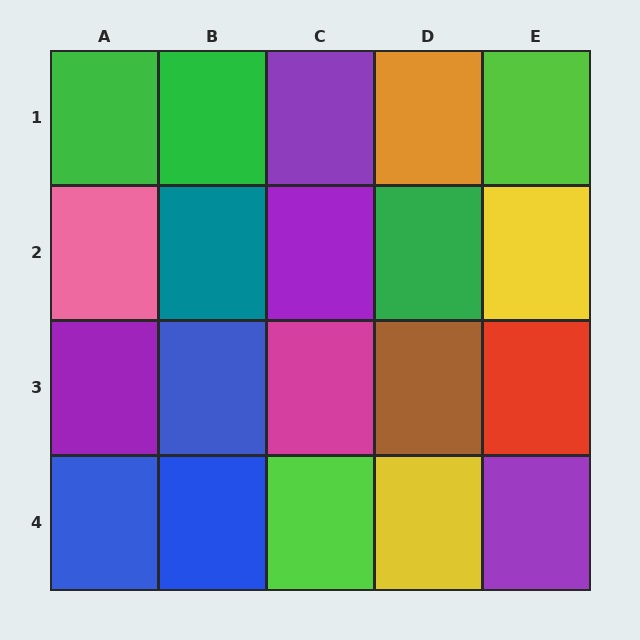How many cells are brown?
1 cell is brown.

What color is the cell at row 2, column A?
Pink.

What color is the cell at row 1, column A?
Green.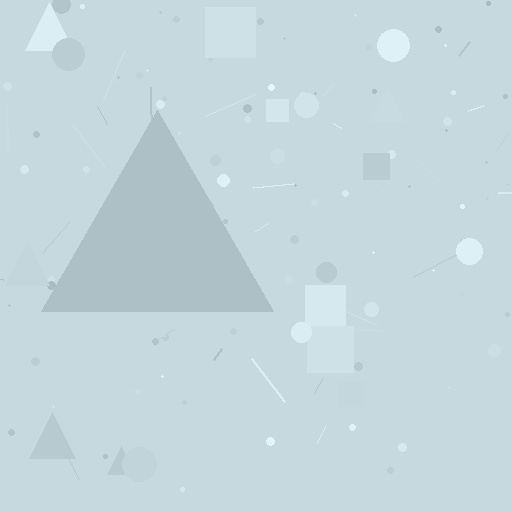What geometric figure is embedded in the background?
A triangle is embedded in the background.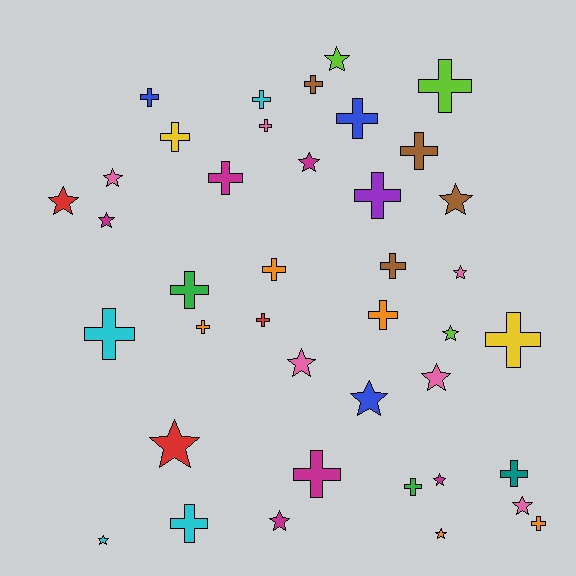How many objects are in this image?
There are 40 objects.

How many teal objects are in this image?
There is 1 teal object.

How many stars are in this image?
There are 17 stars.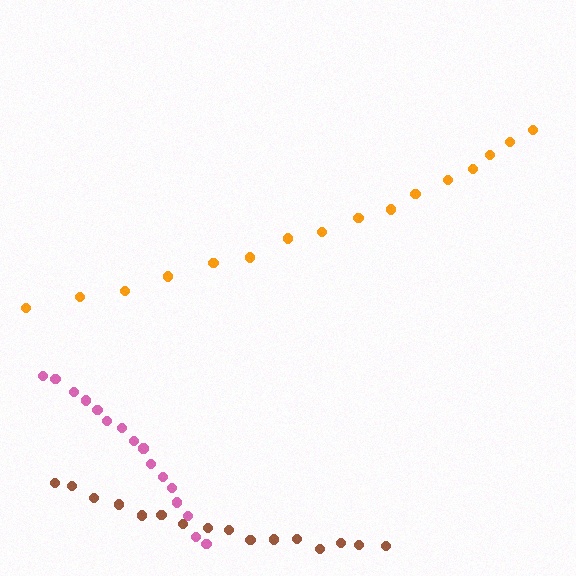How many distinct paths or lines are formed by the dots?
There are 3 distinct paths.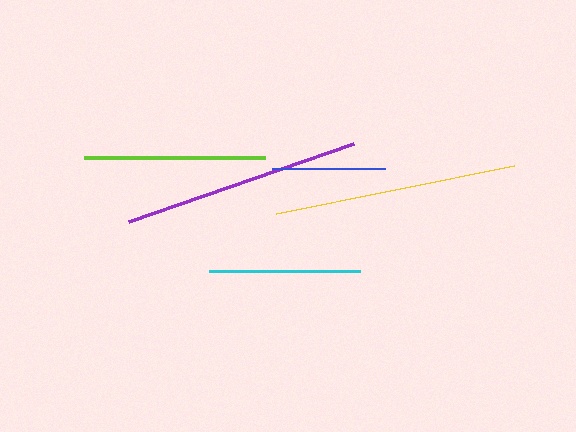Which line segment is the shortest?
The blue line is the shortest at approximately 112 pixels.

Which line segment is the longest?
The yellow line is the longest at approximately 243 pixels.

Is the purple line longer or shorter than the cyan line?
The purple line is longer than the cyan line.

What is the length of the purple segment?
The purple segment is approximately 238 pixels long.